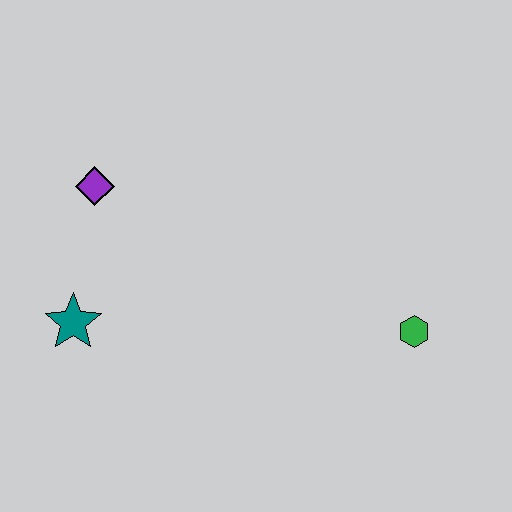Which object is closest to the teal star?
The purple diamond is closest to the teal star.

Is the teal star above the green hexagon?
Yes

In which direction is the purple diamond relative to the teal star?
The purple diamond is above the teal star.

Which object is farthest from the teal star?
The green hexagon is farthest from the teal star.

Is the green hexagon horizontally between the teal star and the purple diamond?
No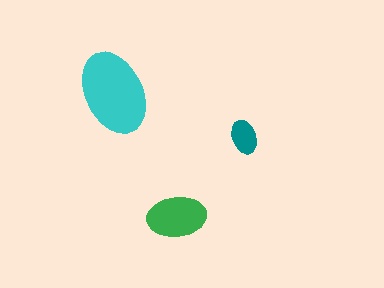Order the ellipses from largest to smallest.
the cyan one, the green one, the teal one.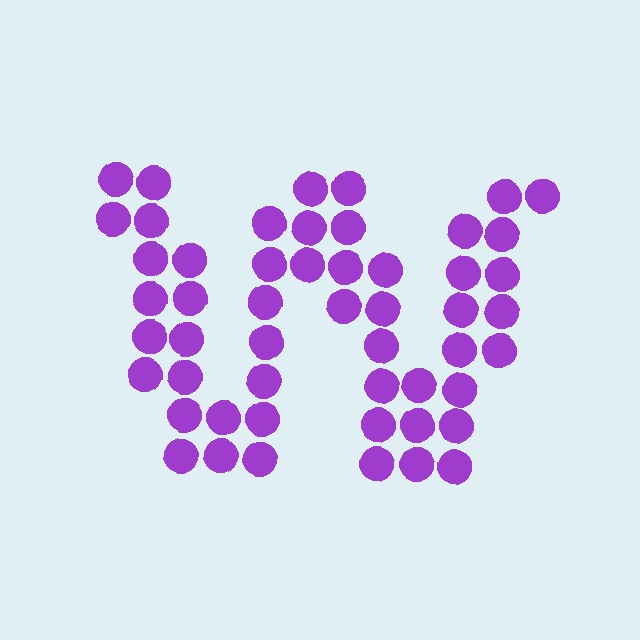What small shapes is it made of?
It is made of small circles.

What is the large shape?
The large shape is the letter W.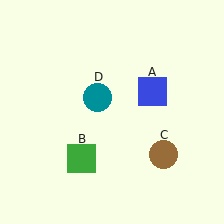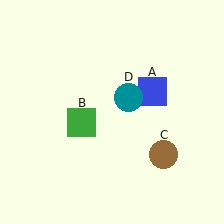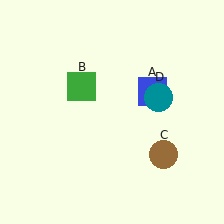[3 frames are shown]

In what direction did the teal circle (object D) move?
The teal circle (object D) moved right.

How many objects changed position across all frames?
2 objects changed position: green square (object B), teal circle (object D).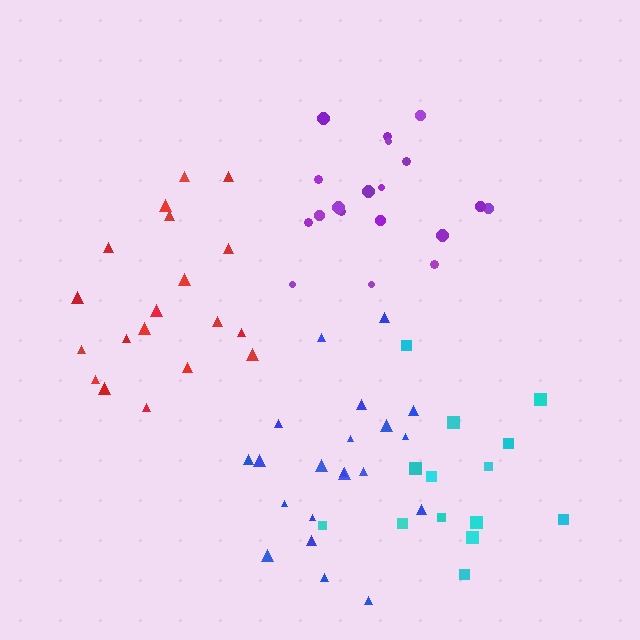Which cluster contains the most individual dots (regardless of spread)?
Blue (21).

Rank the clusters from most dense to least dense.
red, blue, purple, cyan.